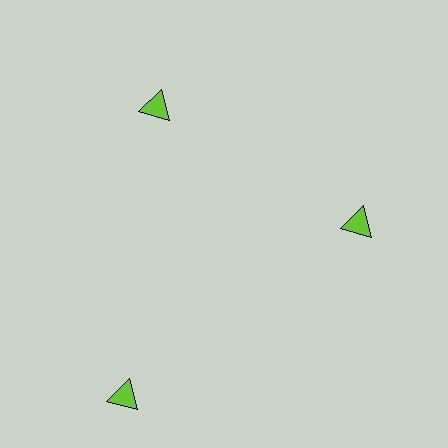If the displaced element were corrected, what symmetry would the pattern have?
It would have 3-fold rotational symmetry — the pattern would map onto itself every 120 degrees.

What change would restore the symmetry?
The symmetry would be restored by moving it inward, back onto the ring so that all 3 triangles sit at equal angles and equal distance from the center.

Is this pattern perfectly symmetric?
No. The 3 lime triangles are arranged in a ring, but one element near the 7 o'clock position is pushed outward from the center, breaking the 3-fold rotational symmetry.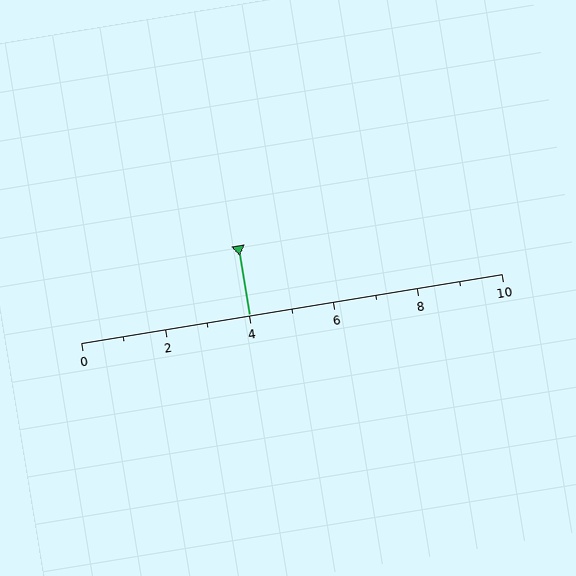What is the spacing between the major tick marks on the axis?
The major ticks are spaced 2 apart.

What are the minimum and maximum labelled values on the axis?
The axis runs from 0 to 10.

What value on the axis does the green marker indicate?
The marker indicates approximately 4.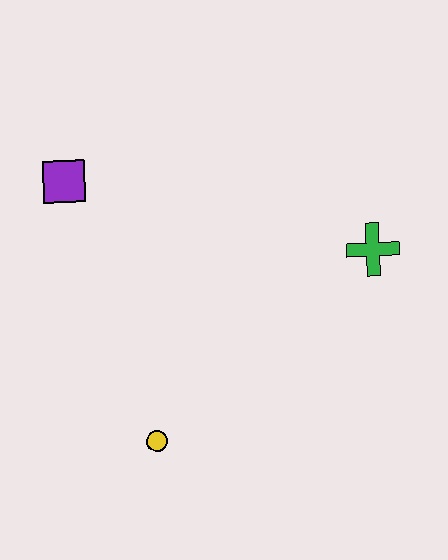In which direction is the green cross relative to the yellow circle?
The green cross is to the right of the yellow circle.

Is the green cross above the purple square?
No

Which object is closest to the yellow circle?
The purple square is closest to the yellow circle.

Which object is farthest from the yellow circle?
The green cross is farthest from the yellow circle.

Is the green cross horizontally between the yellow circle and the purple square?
No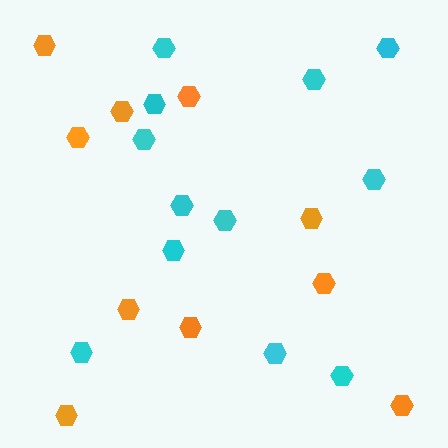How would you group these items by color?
There are 2 groups: one group of orange hexagons (10) and one group of cyan hexagons (12).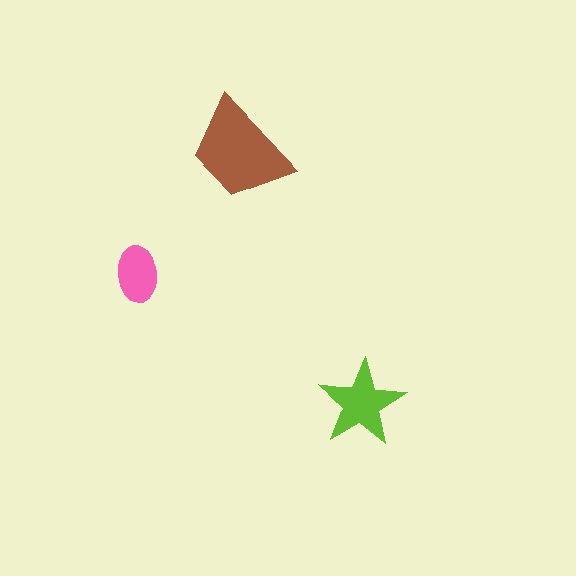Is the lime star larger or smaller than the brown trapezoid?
Smaller.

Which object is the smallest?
The pink ellipse.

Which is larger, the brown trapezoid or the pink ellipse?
The brown trapezoid.